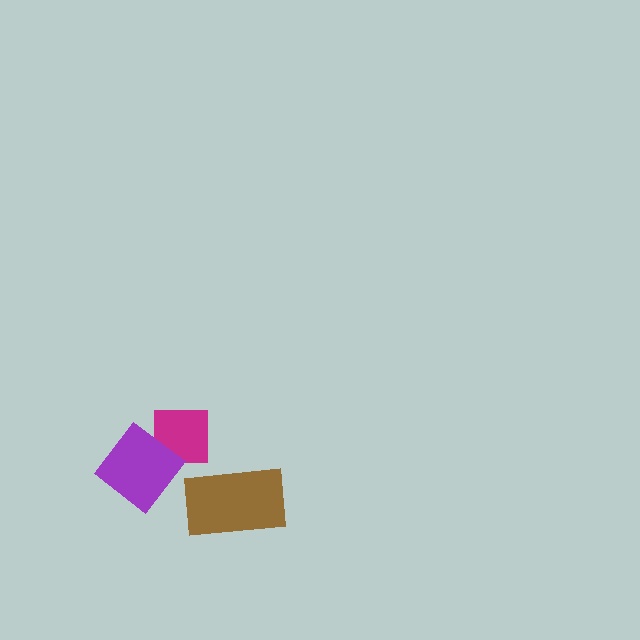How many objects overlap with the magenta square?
1 object overlaps with the magenta square.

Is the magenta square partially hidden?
Yes, it is partially covered by another shape.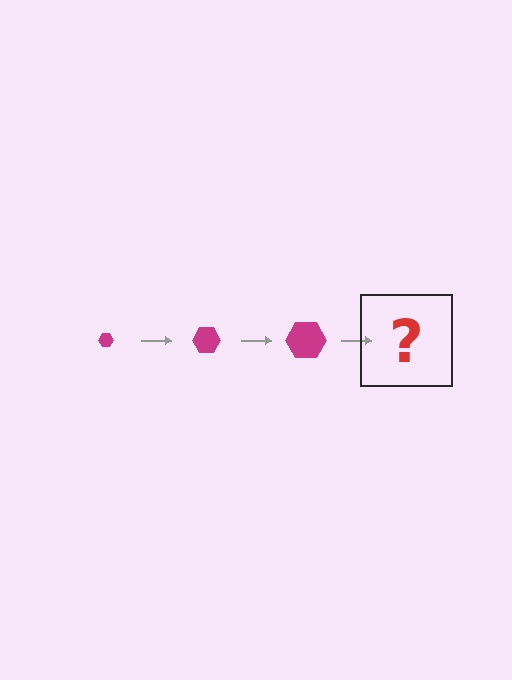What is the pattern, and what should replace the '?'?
The pattern is that the hexagon gets progressively larger each step. The '?' should be a magenta hexagon, larger than the previous one.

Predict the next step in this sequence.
The next step is a magenta hexagon, larger than the previous one.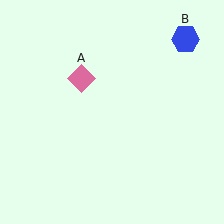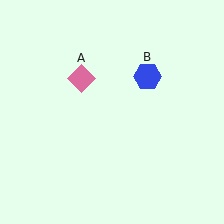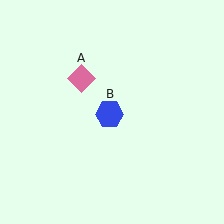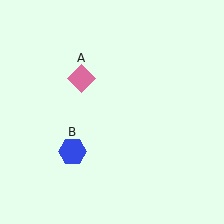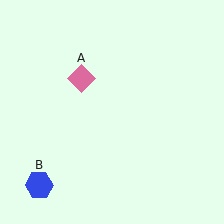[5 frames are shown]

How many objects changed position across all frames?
1 object changed position: blue hexagon (object B).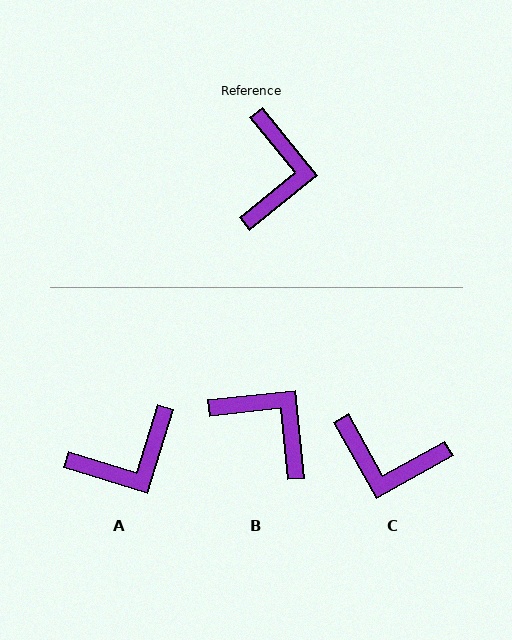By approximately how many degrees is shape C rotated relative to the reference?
Approximately 100 degrees clockwise.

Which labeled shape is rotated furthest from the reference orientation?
C, about 100 degrees away.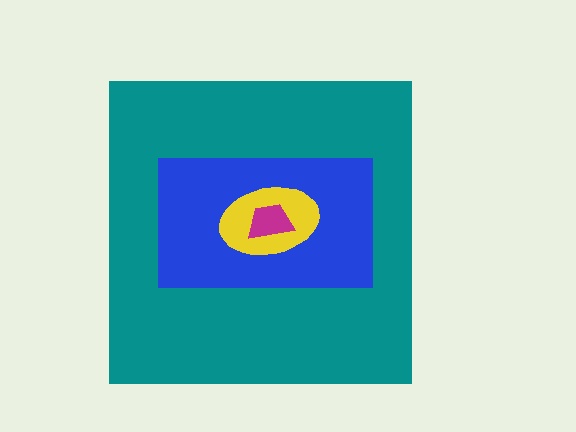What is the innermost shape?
The magenta trapezoid.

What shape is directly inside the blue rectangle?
The yellow ellipse.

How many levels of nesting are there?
4.